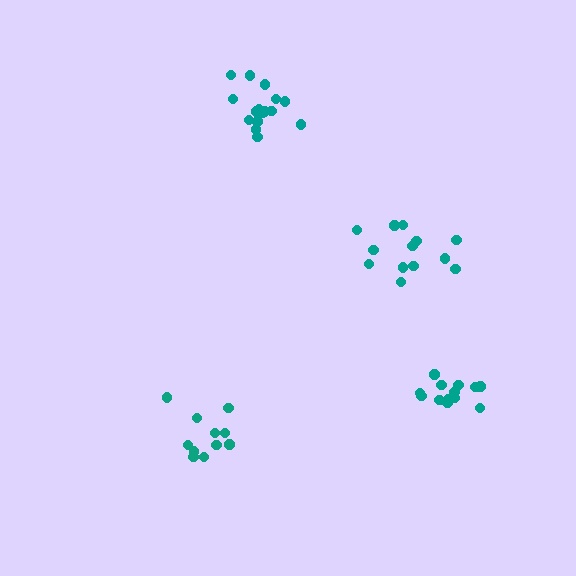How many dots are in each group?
Group 1: 13 dots, Group 2: 16 dots, Group 3: 11 dots, Group 4: 13 dots (53 total).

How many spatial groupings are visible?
There are 4 spatial groupings.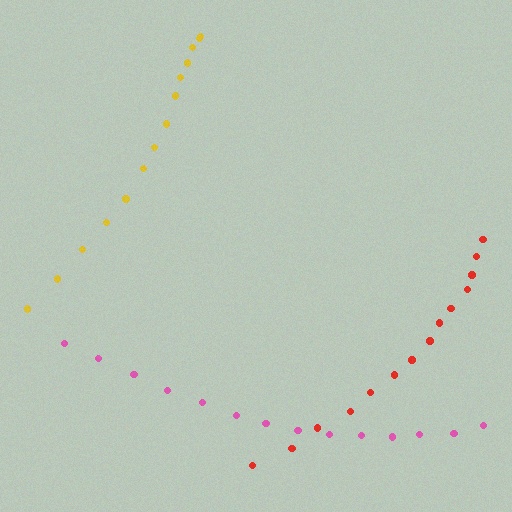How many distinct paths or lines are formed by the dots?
There are 3 distinct paths.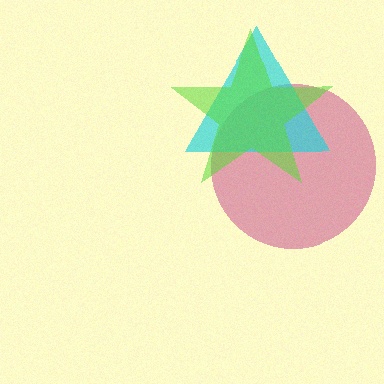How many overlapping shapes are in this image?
There are 3 overlapping shapes in the image.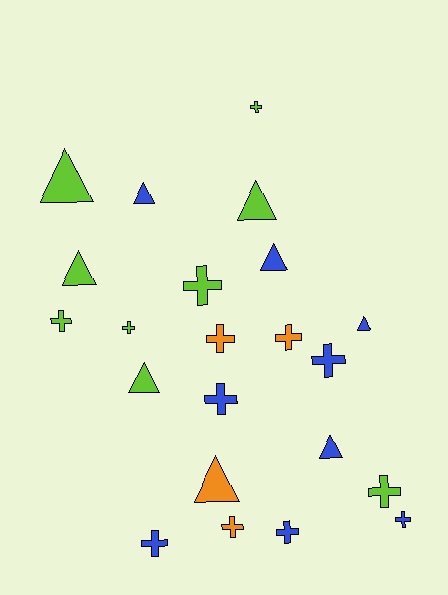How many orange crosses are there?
There are 3 orange crosses.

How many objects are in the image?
There are 22 objects.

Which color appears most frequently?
Lime, with 9 objects.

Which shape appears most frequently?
Cross, with 13 objects.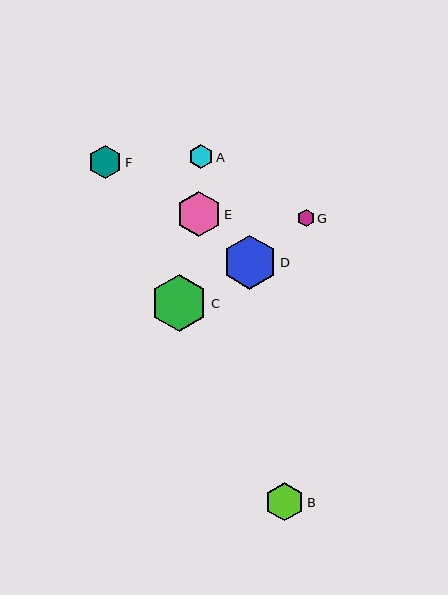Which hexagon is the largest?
Hexagon C is the largest with a size of approximately 57 pixels.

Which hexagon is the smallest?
Hexagon G is the smallest with a size of approximately 17 pixels.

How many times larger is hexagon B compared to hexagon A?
Hexagon B is approximately 1.6 times the size of hexagon A.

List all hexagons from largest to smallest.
From largest to smallest: C, D, E, B, F, A, G.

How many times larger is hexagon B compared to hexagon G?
Hexagon B is approximately 2.3 times the size of hexagon G.